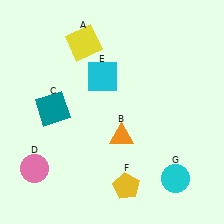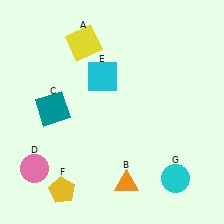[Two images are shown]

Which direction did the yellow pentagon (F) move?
The yellow pentagon (F) moved left.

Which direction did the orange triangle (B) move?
The orange triangle (B) moved down.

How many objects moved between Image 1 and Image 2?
2 objects moved between the two images.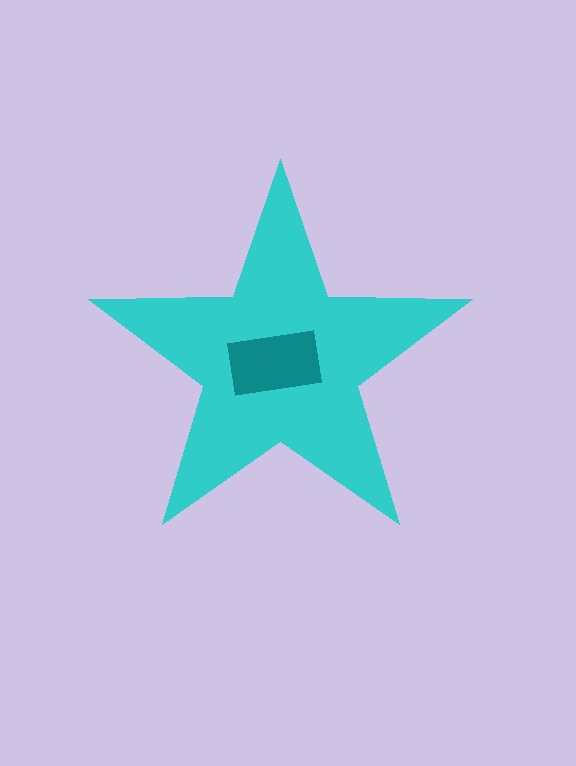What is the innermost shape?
The teal rectangle.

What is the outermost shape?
The cyan star.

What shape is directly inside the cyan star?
The teal rectangle.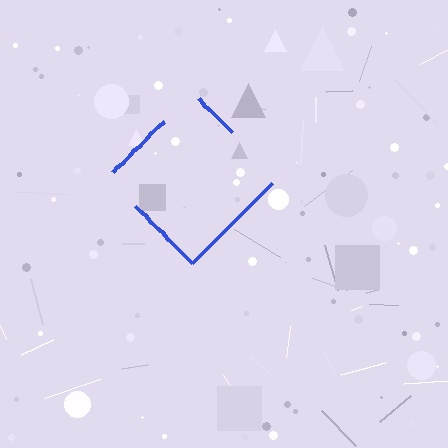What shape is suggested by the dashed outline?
The dashed outline suggests a diamond.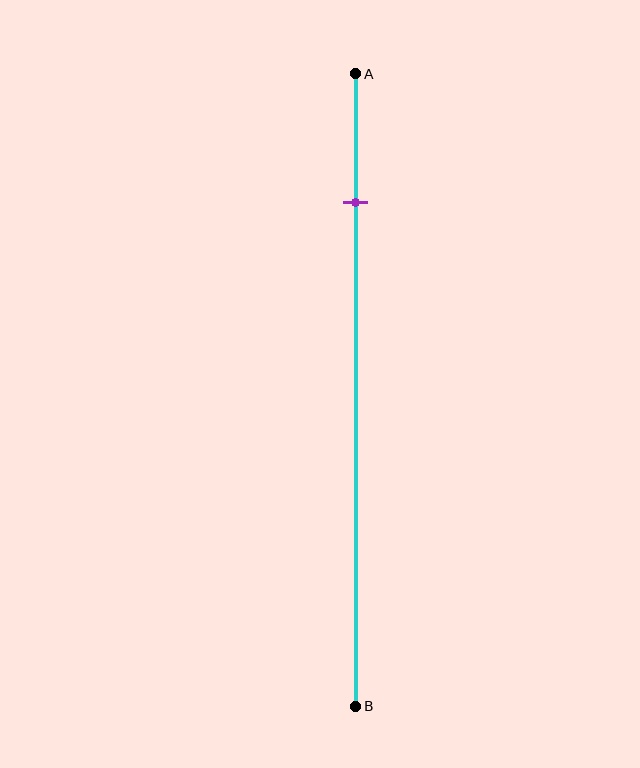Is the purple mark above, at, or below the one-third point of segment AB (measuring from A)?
The purple mark is above the one-third point of segment AB.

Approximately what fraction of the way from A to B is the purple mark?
The purple mark is approximately 20% of the way from A to B.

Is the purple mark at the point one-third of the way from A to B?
No, the mark is at about 20% from A, not at the 33% one-third point.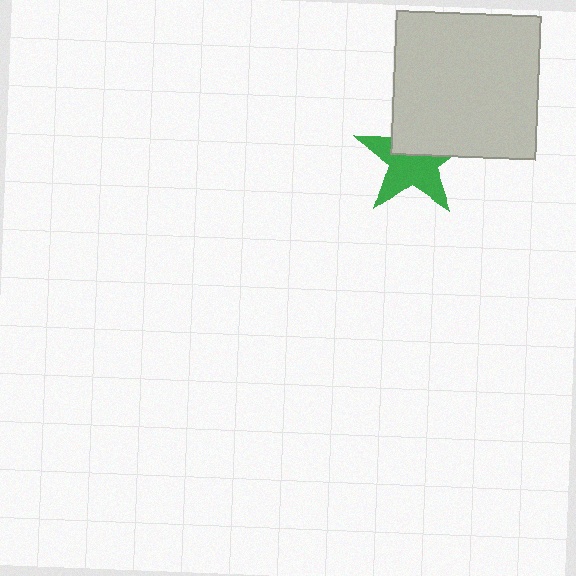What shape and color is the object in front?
The object in front is a light gray square.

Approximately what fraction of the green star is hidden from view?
Roughly 41% of the green star is hidden behind the light gray square.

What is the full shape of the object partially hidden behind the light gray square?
The partially hidden object is a green star.